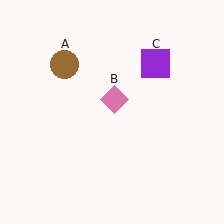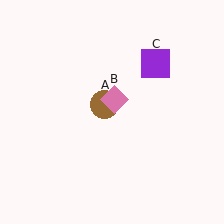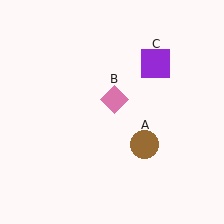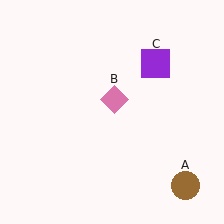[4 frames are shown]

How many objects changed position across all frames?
1 object changed position: brown circle (object A).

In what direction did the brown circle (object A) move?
The brown circle (object A) moved down and to the right.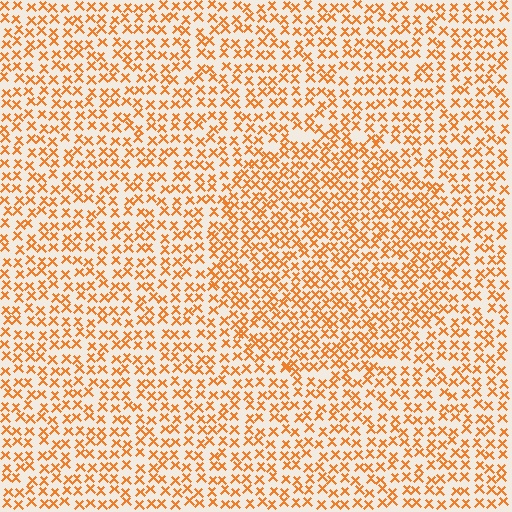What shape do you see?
I see a circle.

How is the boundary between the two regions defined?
The boundary is defined by a change in element density (approximately 1.5x ratio). All elements are the same color, size, and shape.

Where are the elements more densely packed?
The elements are more densely packed inside the circle boundary.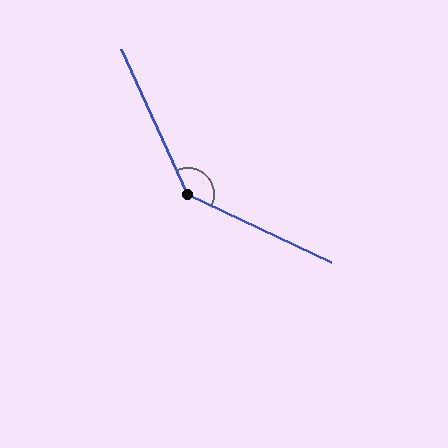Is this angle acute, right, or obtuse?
It is obtuse.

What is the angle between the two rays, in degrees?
Approximately 140 degrees.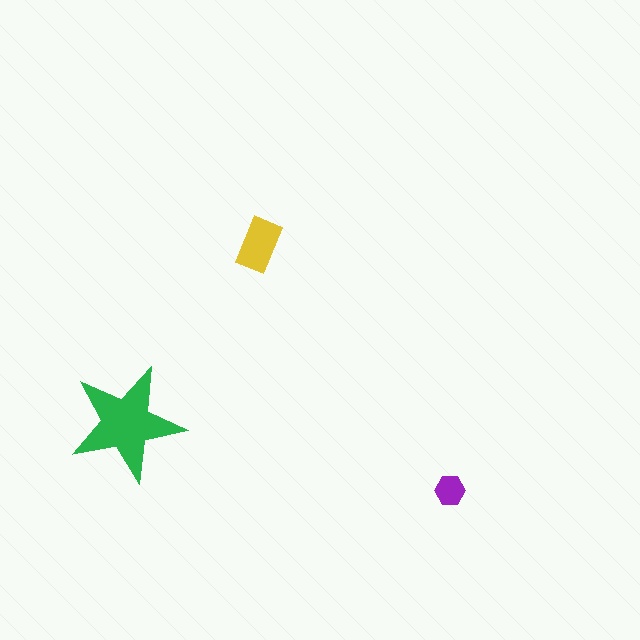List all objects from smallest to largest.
The purple hexagon, the yellow rectangle, the green star.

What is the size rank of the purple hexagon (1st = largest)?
3rd.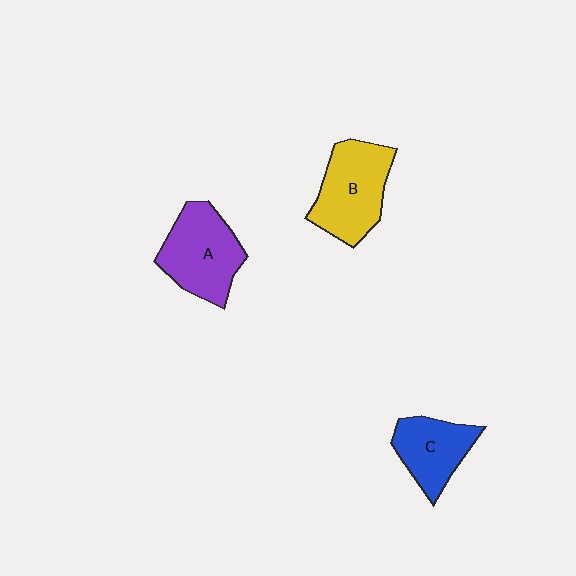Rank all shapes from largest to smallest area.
From largest to smallest: B (yellow), A (purple), C (blue).